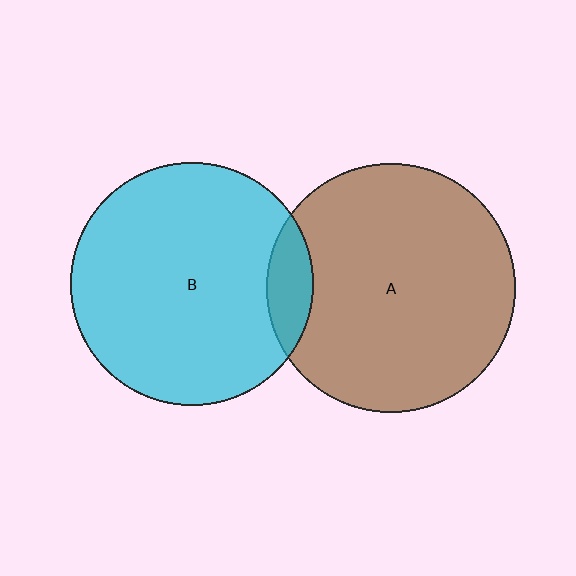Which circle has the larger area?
Circle A (brown).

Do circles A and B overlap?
Yes.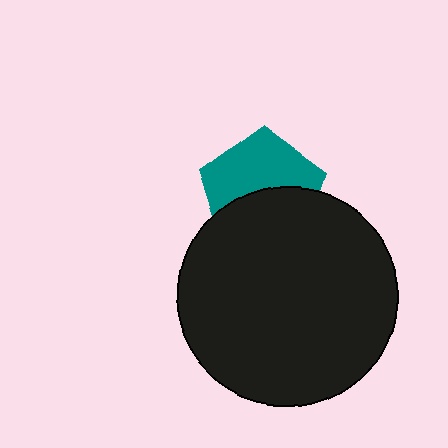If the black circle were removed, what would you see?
You would see the complete teal pentagon.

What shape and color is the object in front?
The object in front is a black circle.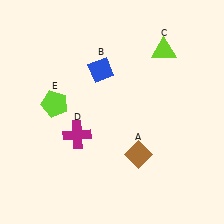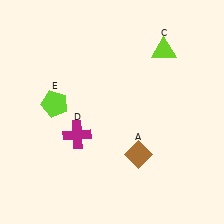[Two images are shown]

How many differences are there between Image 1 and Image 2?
There is 1 difference between the two images.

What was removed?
The blue diamond (B) was removed in Image 2.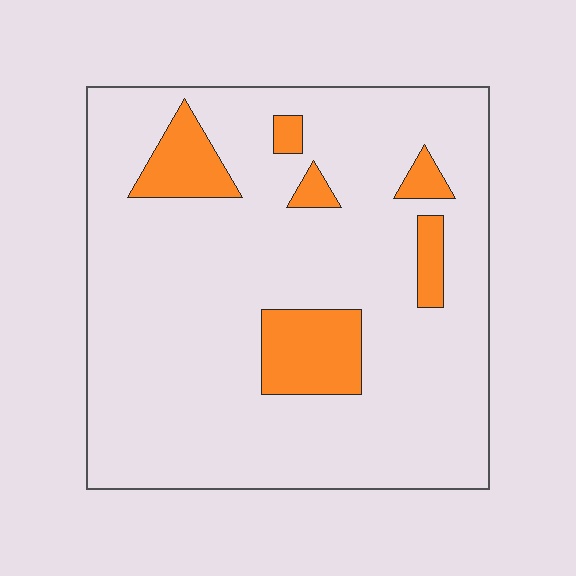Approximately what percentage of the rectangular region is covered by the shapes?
Approximately 15%.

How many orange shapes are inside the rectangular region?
6.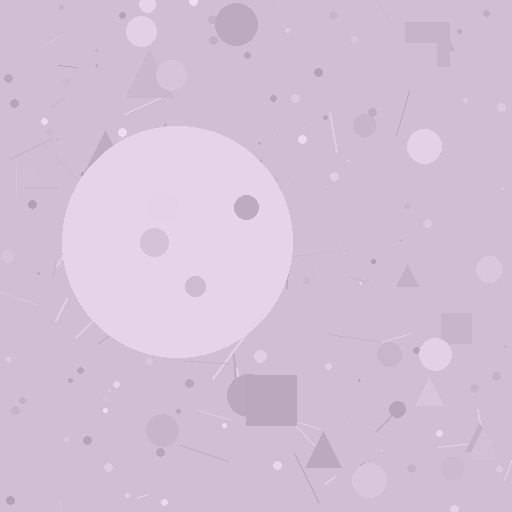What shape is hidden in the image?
A circle is hidden in the image.